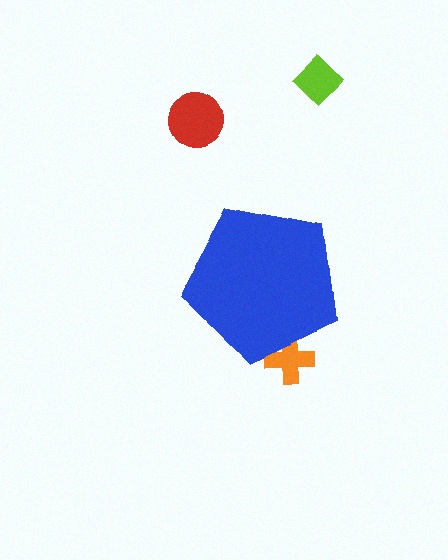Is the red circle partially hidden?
No, the red circle is fully visible.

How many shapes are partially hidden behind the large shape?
1 shape is partially hidden.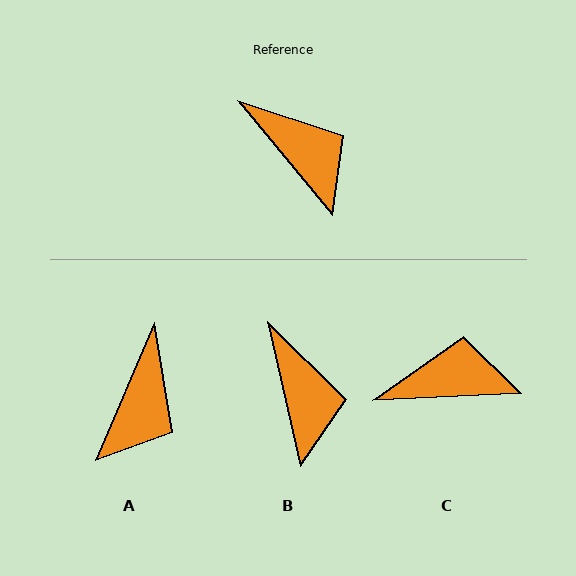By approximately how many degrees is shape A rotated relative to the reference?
Approximately 63 degrees clockwise.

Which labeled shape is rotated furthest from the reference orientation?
A, about 63 degrees away.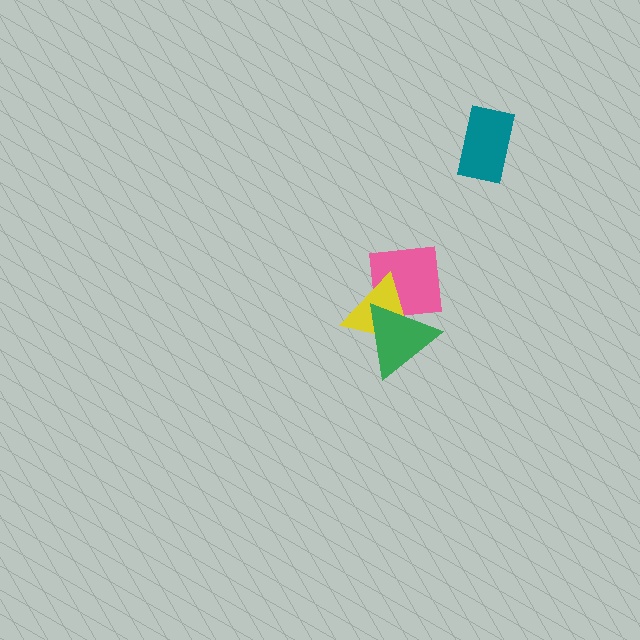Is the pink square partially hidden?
Yes, it is partially covered by another shape.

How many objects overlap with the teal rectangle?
0 objects overlap with the teal rectangle.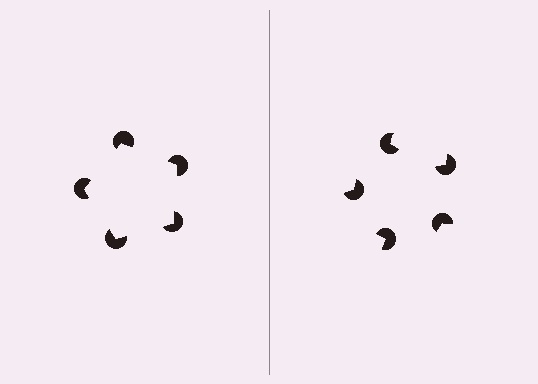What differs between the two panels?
The pac-man discs are positioned identically on both sides; only the wedge orientations differ. On the left they align to a pentagon; on the right they are misaligned.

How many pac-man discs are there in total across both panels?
10 — 5 on each side.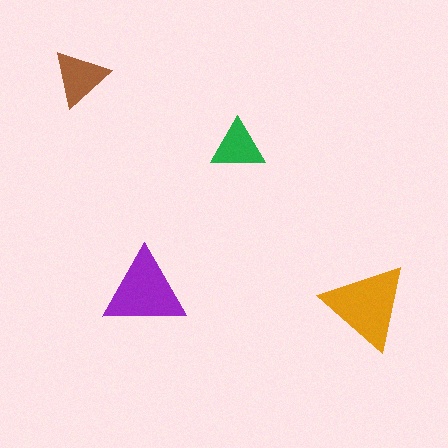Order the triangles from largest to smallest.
the orange one, the purple one, the brown one, the green one.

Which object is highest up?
The brown triangle is topmost.